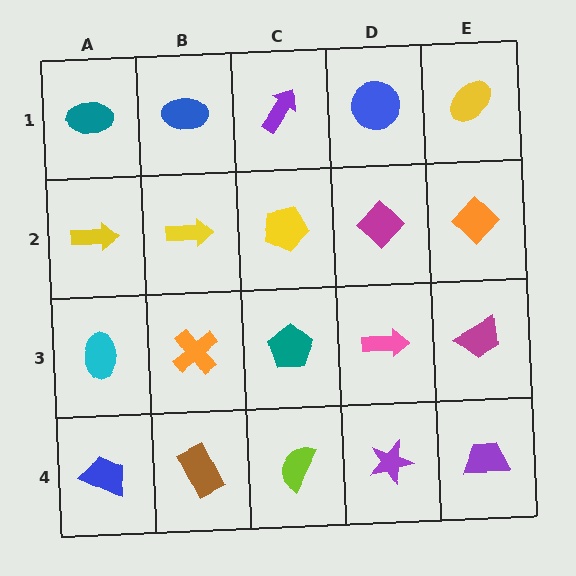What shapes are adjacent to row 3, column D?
A magenta diamond (row 2, column D), a purple star (row 4, column D), a teal pentagon (row 3, column C), a magenta trapezoid (row 3, column E).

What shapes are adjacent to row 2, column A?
A teal ellipse (row 1, column A), a cyan ellipse (row 3, column A), a yellow arrow (row 2, column B).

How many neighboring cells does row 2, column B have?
4.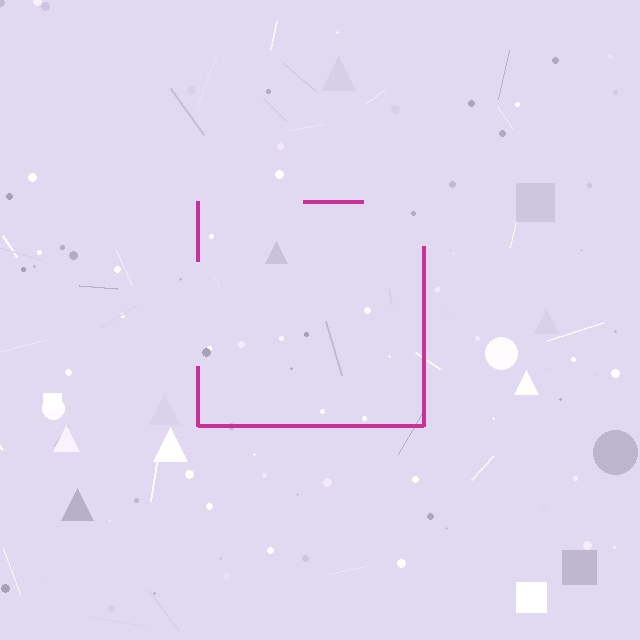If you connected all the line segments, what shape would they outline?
They would outline a square.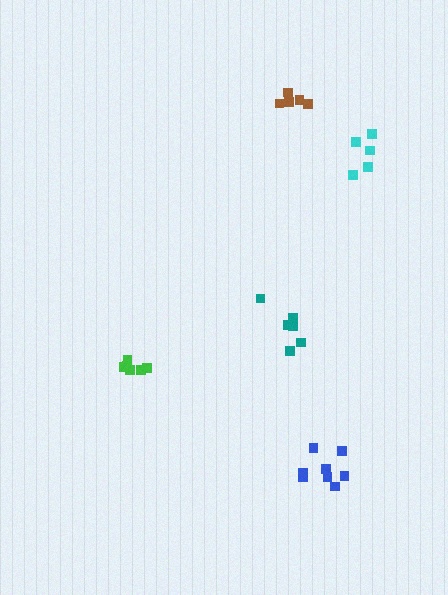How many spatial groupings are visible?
There are 5 spatial groupings.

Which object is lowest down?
The blue cluster is bottommost.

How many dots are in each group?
Group 1: 6 dots, Group 2: 6 dots, Group 3: 6 dots, Group 4: 5 dots, Group 5: 8 dots (31 total).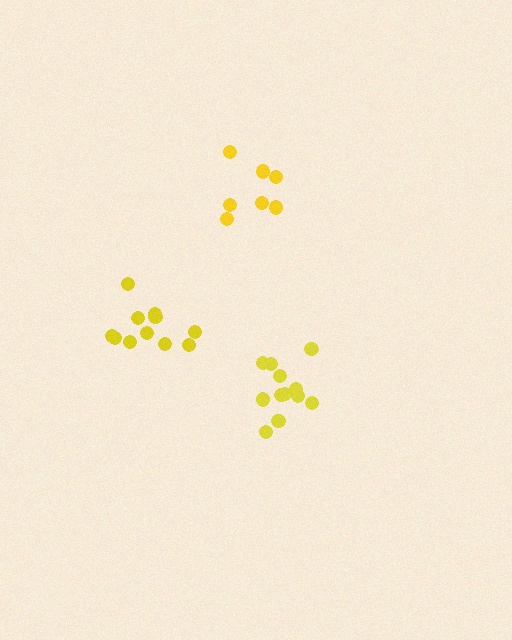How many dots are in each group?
Group 1: 12 dots, Group 2: 7 dots, Group 3: 12 dots (31 total).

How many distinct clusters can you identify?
There are 3 distinct clusters.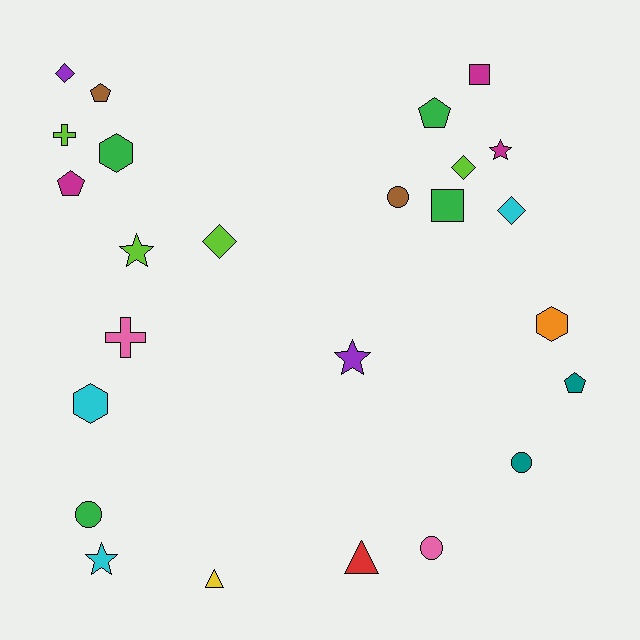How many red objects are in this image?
There is 1 red object.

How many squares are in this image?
There are 2 squares.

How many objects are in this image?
There are 25 objects.